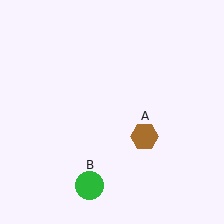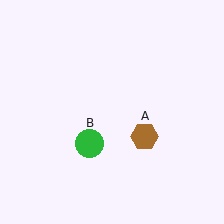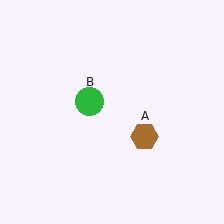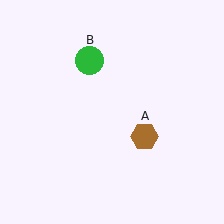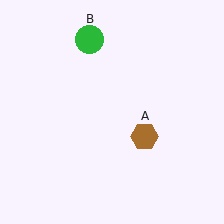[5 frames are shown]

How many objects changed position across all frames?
1 object changed position: green circle (object B).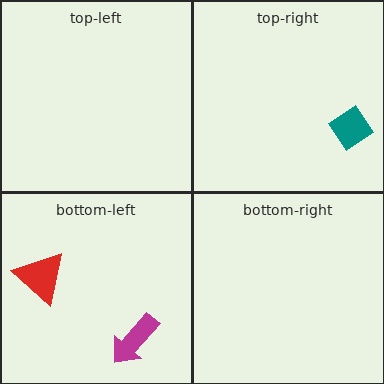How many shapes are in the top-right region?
1.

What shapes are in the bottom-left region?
The red triangle, the magenta arrow.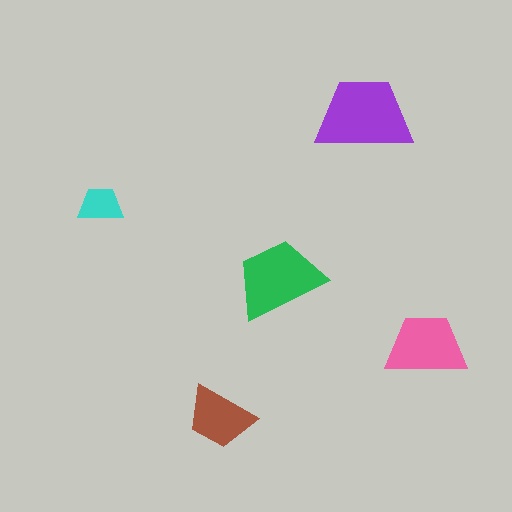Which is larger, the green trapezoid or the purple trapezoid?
The purple one.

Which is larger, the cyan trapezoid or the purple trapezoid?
The purple one.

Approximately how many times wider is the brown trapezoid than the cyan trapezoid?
About 1.5 times wider.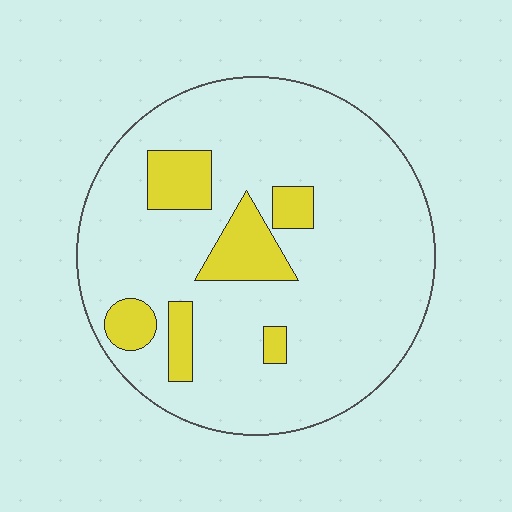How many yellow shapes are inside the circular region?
6.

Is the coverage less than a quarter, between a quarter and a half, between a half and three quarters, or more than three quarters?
Less than a quarter.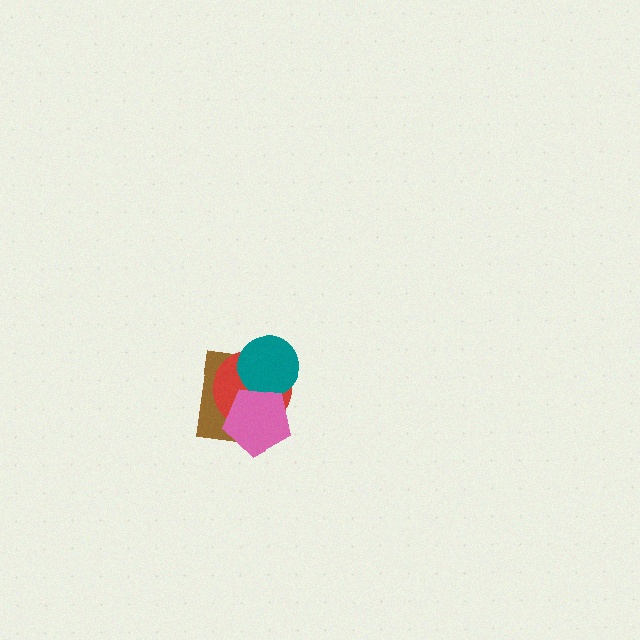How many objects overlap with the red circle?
3 objects overlap with the red circle.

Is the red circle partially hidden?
Yes, it is partially covered by another shape.